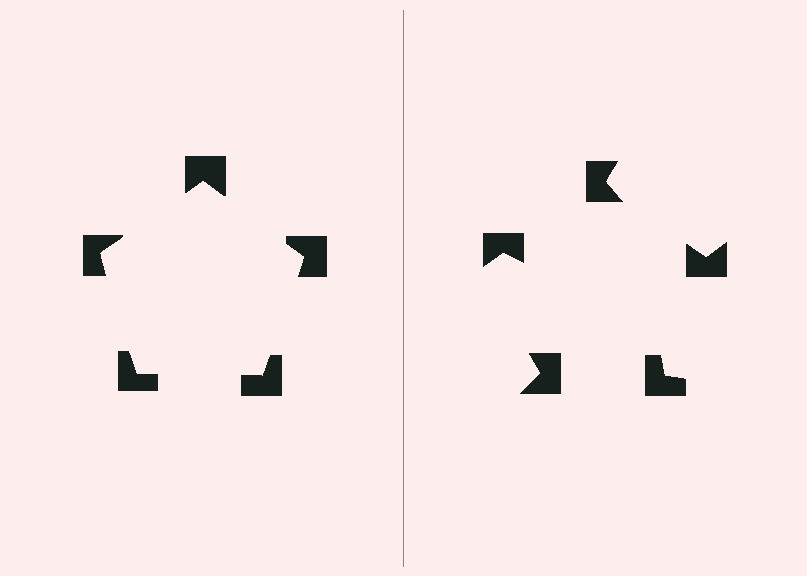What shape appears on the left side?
An illusory pentagon.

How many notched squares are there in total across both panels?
10 — 5 on each side.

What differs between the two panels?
The notched squares are positioned identically on both sides; only the wedge orientations differ. On the left they align to a pentagon; on the right they are misaligned.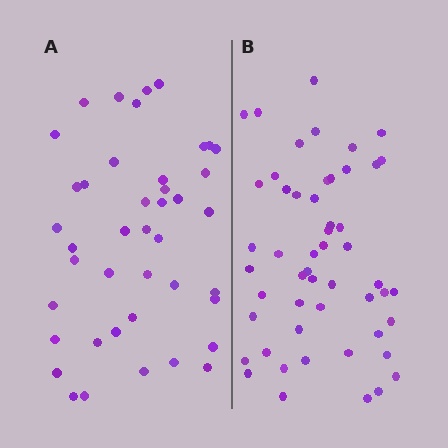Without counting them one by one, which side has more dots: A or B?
Region B (the right region) has more dots.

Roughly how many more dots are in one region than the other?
Region B has roughly 10 or so more dots than region A.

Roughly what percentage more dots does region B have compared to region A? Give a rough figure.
About 25% more.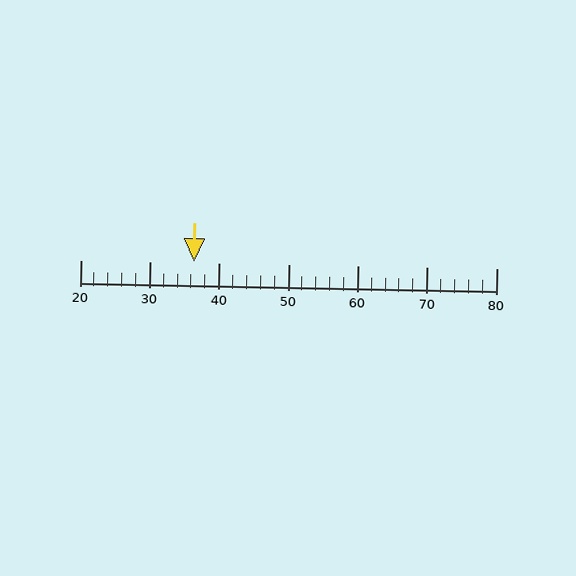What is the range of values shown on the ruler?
The ruler shows values from 20 to 80.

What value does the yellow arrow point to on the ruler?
The yellow arrow points to approximately 36.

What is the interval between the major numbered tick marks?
The major tick marks are spaced 10 units apart.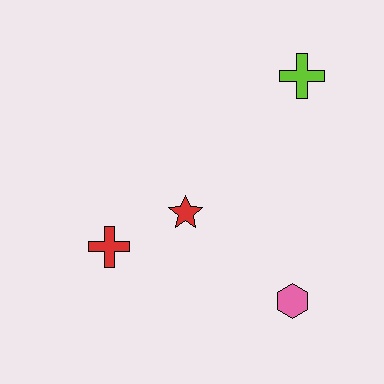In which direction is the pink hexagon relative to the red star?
The pink hexagon is to the right of the red star.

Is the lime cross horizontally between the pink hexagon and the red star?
No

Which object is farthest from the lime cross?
The red cross is farthest from the lime cross.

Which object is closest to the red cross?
The red star is closest to the red cross.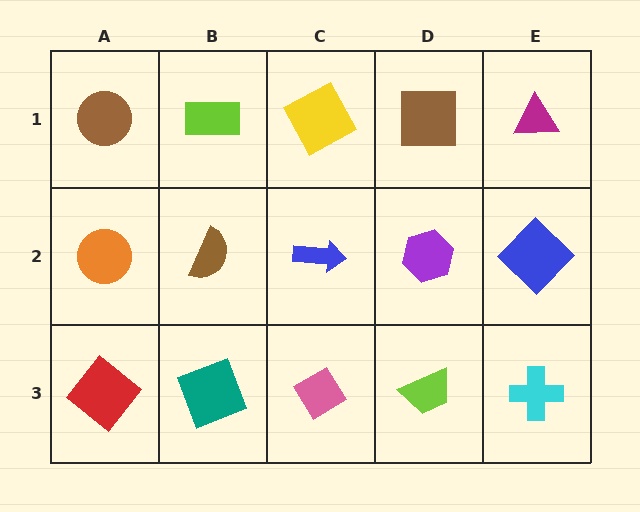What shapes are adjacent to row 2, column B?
A lime rectangle (row 1, column B), a teal square (row 3, column B), an orange circle (row 2, column A), a blue arrow (row 2, column C).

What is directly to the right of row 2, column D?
A blue diamond.